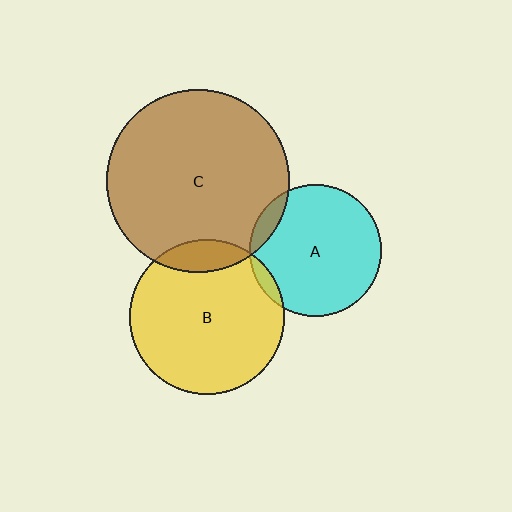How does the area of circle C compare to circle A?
Approximately 1.9 times.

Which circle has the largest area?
Circle C (brown).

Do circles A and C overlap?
Yes.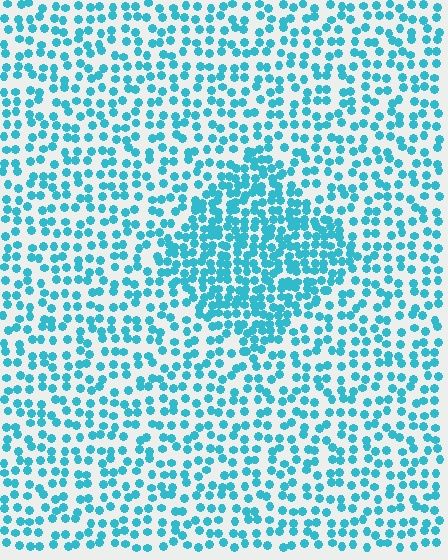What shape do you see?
I see a diamond.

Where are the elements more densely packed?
The elements are more densely packed inside the diamond boundary.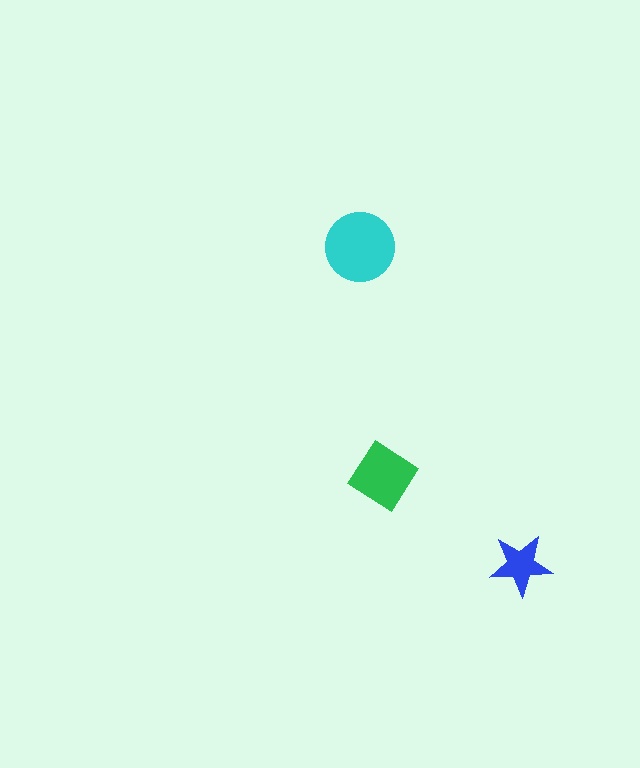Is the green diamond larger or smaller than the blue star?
Larger.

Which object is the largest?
The cyan circle.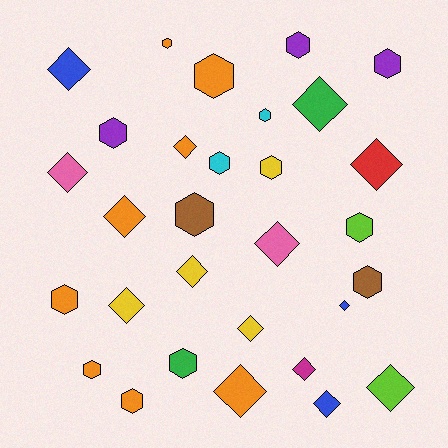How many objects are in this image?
There are 30 objects.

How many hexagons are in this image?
There are 15 hexagons.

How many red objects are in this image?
There is 1 red object.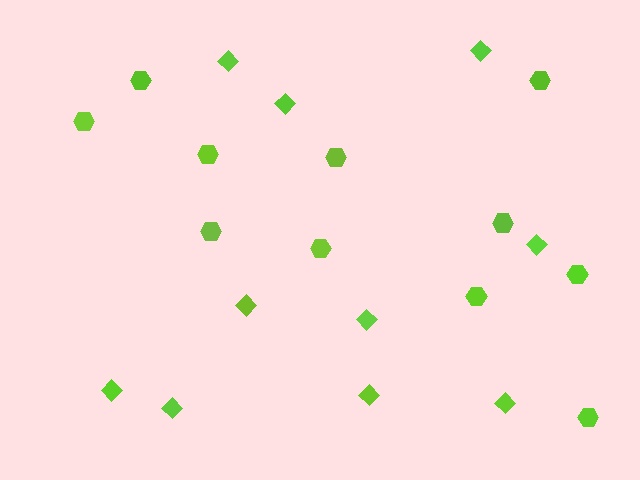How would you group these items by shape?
There are 2 groups: one group of diamonds (10) and one group of hexagons (11).